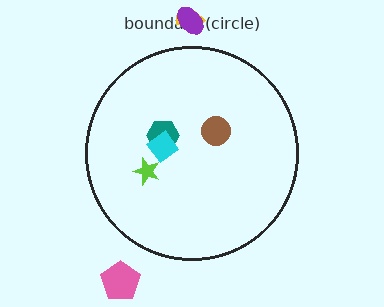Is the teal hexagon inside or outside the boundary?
Inside.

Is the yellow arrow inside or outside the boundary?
Outside.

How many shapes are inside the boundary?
4 inside, 3 outside.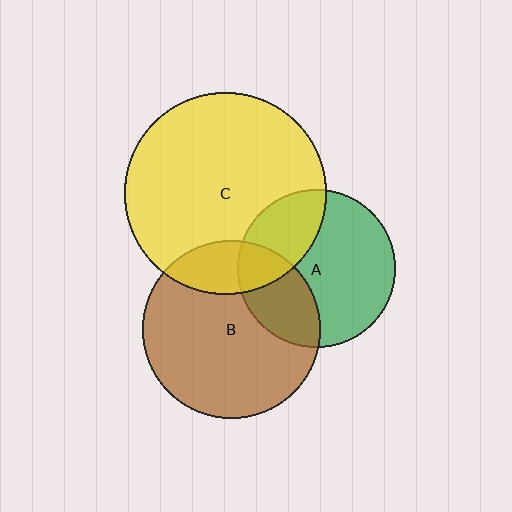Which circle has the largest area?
Circle C (yellow).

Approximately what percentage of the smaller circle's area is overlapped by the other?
Approximately 20%.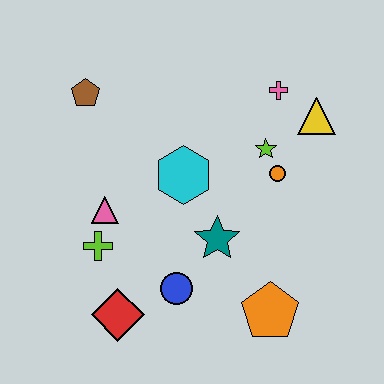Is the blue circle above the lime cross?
No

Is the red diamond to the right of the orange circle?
No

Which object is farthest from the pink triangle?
The yellow triangle is farthest from the pink triangle.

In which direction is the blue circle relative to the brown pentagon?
The blue circle is below the brown pentagon.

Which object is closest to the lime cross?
The pink triangle is closest to the lime cross.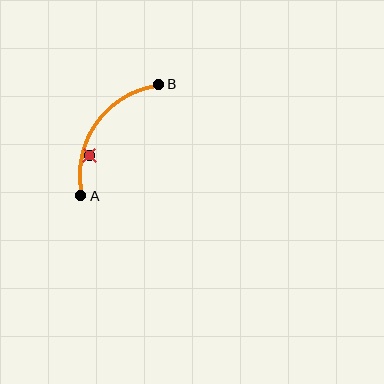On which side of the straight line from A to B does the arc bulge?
The arc bulges above and to the left of the straight line connecting A and B.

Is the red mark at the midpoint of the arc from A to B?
No — the red mark does not lie on the arc at all. It sits slightly inside the curve.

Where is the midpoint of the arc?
The arc midpoint is the point on the curve farthest from the straight line joining A and B. It sits above and to the left of that line.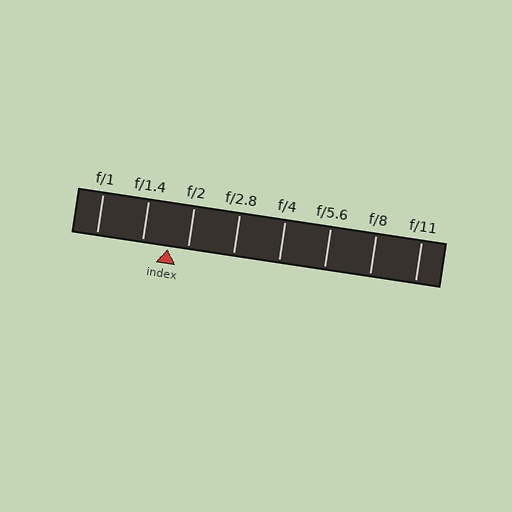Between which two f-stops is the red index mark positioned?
The index mark is between f/1.4 and f/2.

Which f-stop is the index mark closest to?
The index mark is closest to f/2.